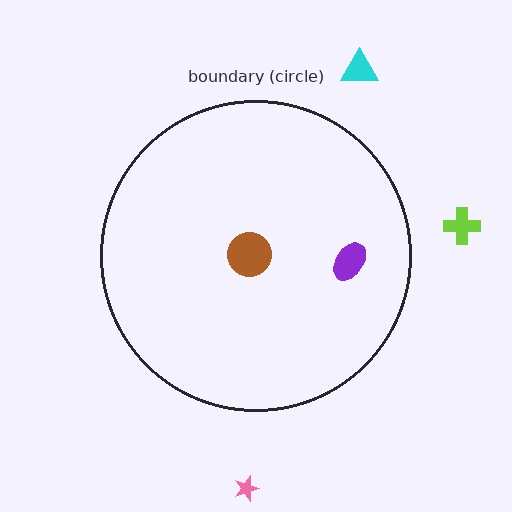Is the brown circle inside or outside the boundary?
Inside.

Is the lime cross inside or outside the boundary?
Outside.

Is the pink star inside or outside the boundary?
Outside.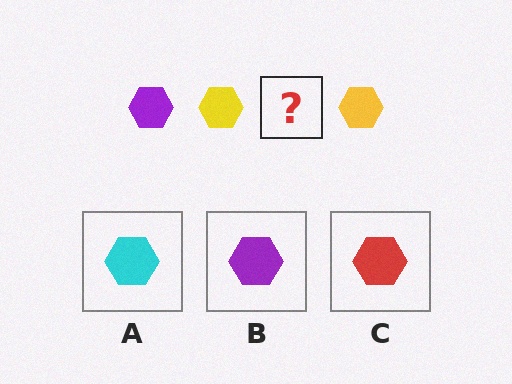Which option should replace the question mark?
Option B.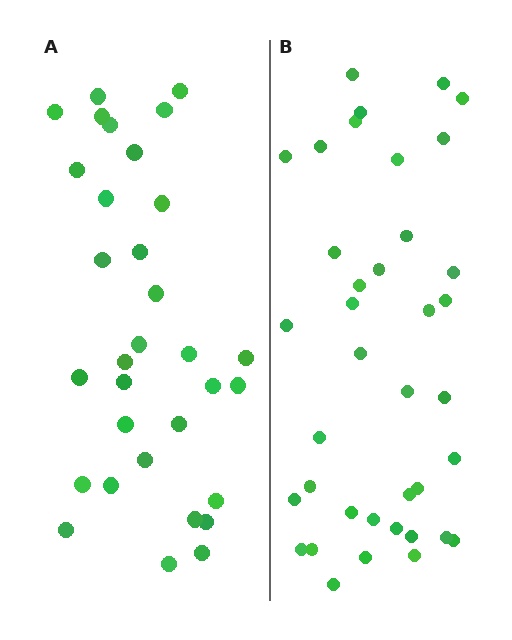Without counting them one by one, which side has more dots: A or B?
Region B (the right region) has more dots.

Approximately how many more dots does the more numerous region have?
Region B has about 6 more dots than region A.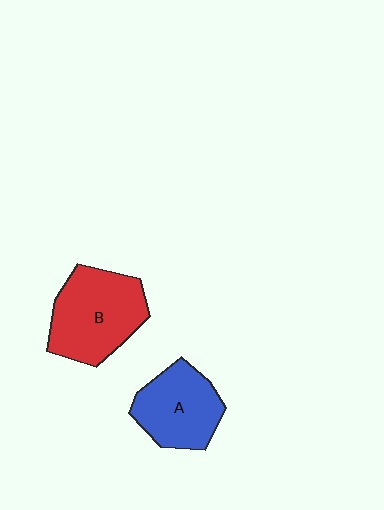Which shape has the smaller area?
Shape A (blue).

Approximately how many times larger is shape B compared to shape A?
Approximately 1.2 times.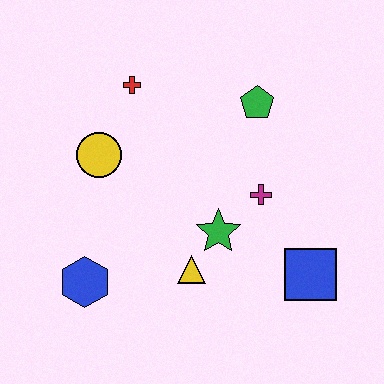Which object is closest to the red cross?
The yellow circle is closest to the red cross.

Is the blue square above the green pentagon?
No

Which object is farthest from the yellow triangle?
The red cross is farthest from the yellow triangle.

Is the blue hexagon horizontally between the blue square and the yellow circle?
No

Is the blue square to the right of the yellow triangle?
Yes